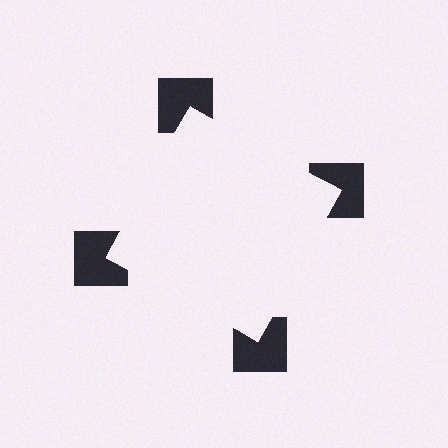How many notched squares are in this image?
There are 4 — one at each vertex of the illusory square.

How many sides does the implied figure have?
4 sides.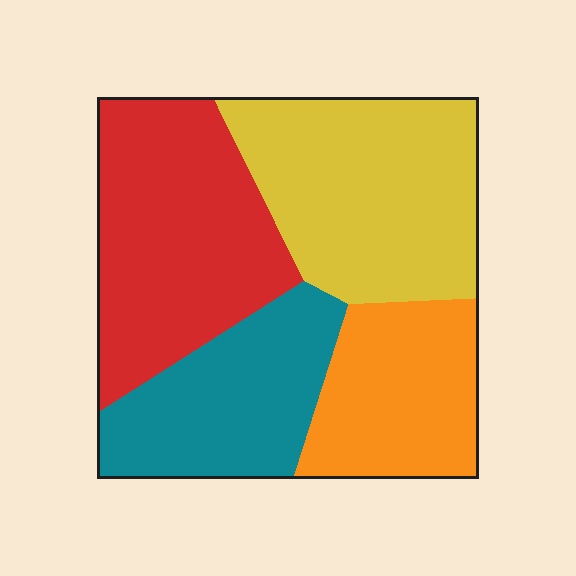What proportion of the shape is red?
Red covers roughly 30% of the shape.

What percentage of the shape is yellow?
Yellow covers 30% of the shape.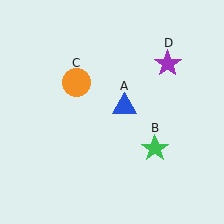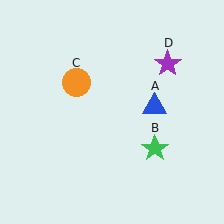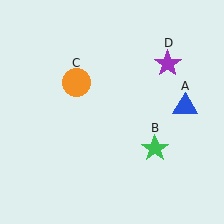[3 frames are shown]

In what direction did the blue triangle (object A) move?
The blue triangle (object A) moved right.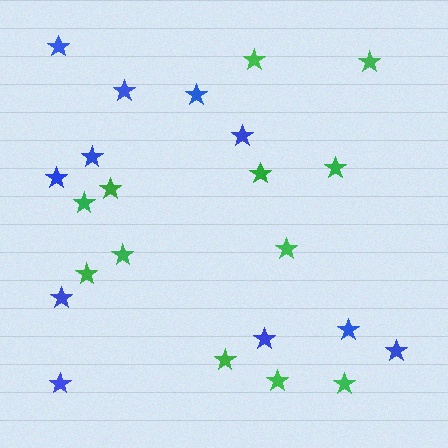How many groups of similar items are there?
There are 2 groups: one group of green stars (12) and one group of blue stars (11).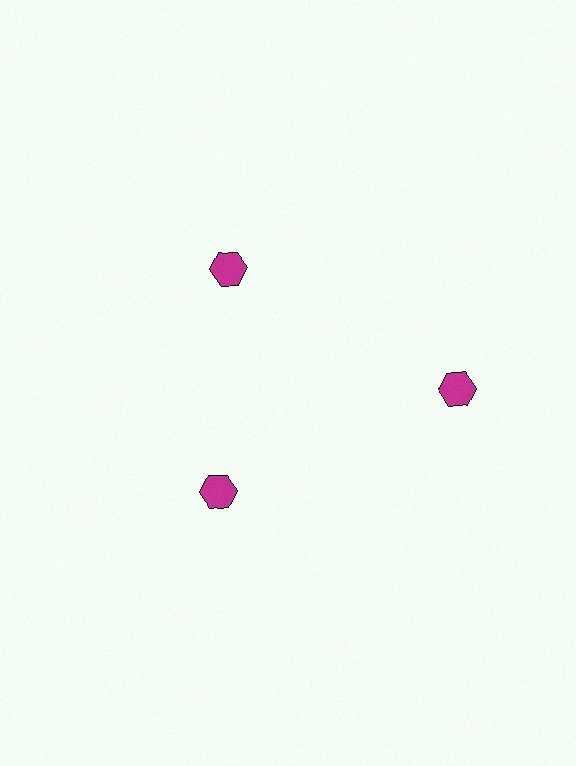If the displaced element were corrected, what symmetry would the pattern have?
It would have 3-fold rotational symmetry — the pattern would map onto itself every 120 degrees.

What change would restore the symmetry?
The symmetry would be restored by moving it inward, back onto the ring so that all 3 hexagons sit at equal angles and equal distance from the center.